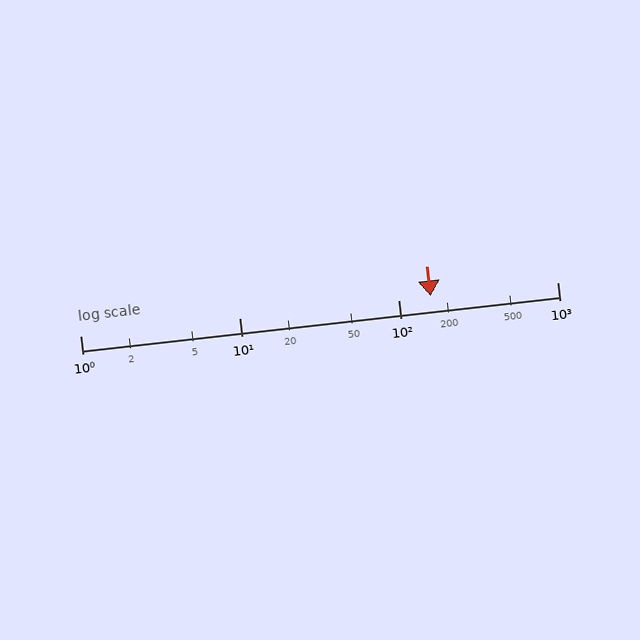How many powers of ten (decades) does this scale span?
The scale spans 3 decades, from 1 to 1000.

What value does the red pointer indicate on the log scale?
The pointer indicates approximately 160.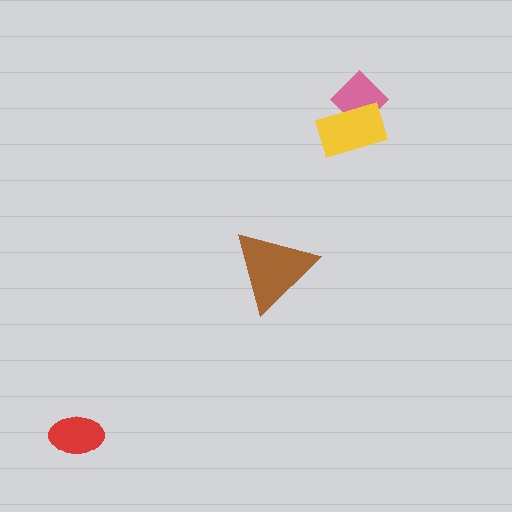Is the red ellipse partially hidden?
No, no other shape covers it.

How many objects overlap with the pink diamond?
1 object overlaps with the pink diamond.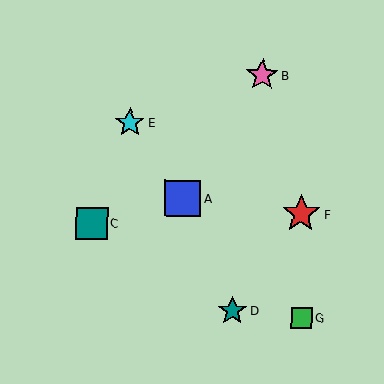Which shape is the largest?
The red star (labeled F) is the largest.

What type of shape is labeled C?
Shape C is a teal square.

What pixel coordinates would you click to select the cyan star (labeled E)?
Click at (130, 123) to select the cyan star E.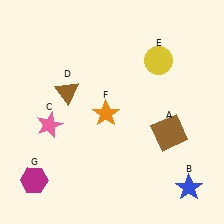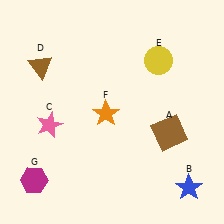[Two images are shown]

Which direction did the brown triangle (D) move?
The brown triangle (D) moved left.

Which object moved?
The brown triangle (D) moved left.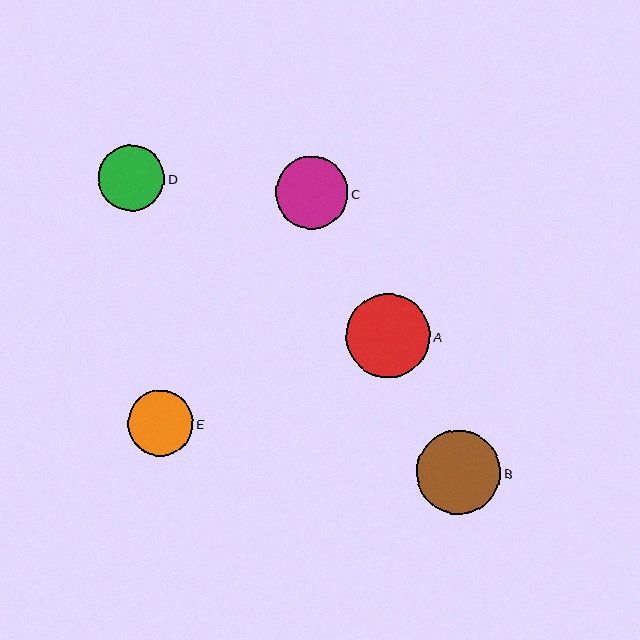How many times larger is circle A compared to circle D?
Circle A is approximately 1.3 times the size of circle D.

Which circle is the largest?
Circle B is the largest with a size of approximately 85 pixels.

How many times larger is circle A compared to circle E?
Circle A is approximately 1.3 times the size of circle E.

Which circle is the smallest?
Circle E is the smallest with a size of approximately 65 pixels.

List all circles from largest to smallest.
From largest to smallest: B, A, C, D, E.